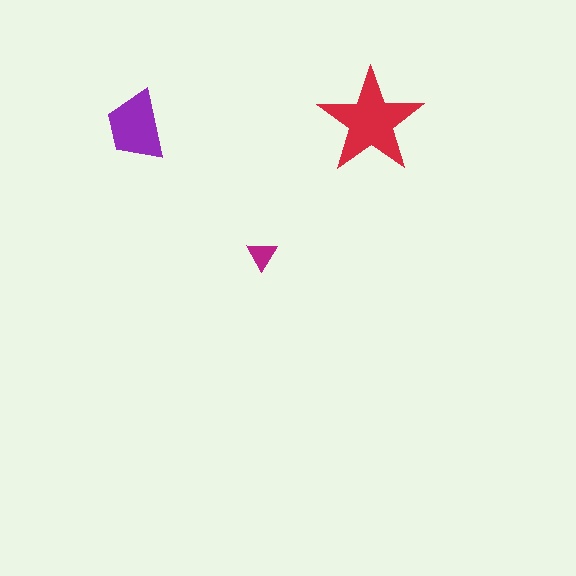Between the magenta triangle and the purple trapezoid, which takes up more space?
The purple trapezoid.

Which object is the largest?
The red star.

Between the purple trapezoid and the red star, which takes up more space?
The red star.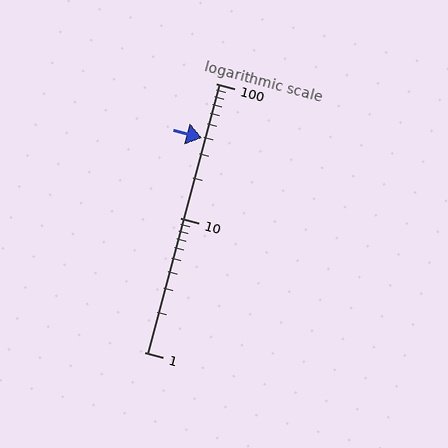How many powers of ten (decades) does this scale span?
The scale spans 2 decades, from 1 to 100.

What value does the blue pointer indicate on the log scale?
The pointer indicates approximately 39.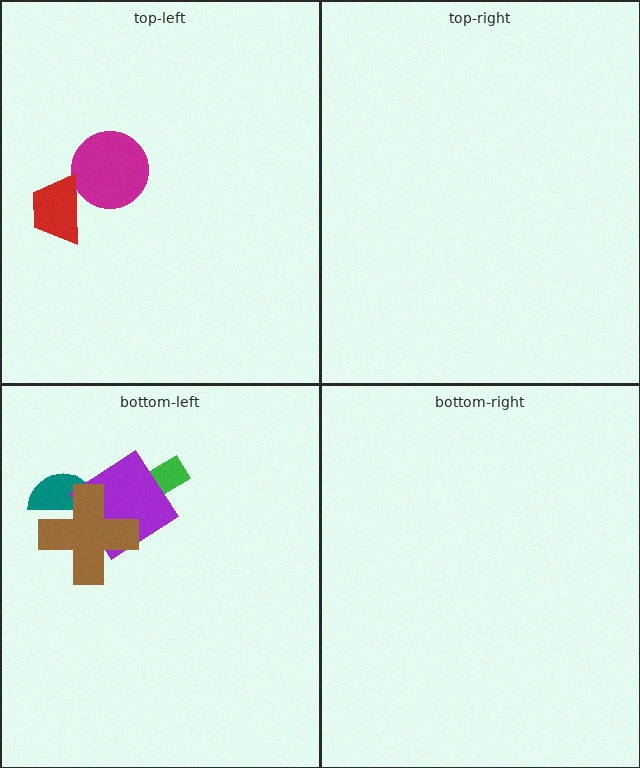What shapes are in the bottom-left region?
The teal semicircle, the green arrow, the purple diamond, the brown cross.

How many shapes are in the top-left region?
2.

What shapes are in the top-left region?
The magenta circle, the red trapezoid.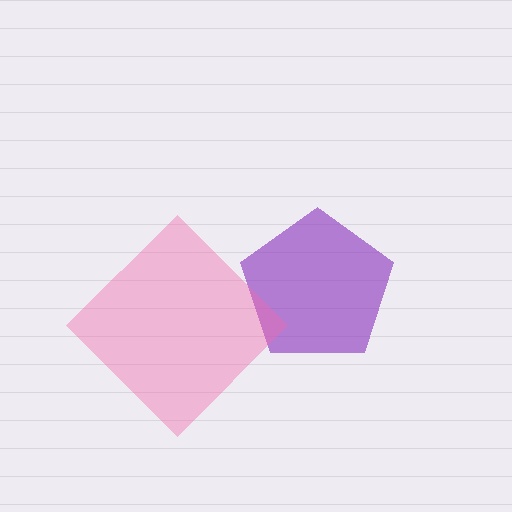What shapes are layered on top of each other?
The layered shapes are: a purple pentagon, a pink diamond.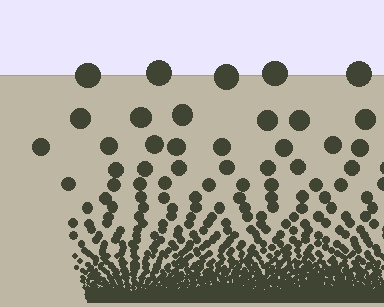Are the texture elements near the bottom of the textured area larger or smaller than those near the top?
Smaller. The gradient is inverted — elements near the bottom are smaller and denser.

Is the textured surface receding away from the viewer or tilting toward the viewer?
The surface appears to tilt toward the viewer. Texture elements get larger and sparser toward the top.